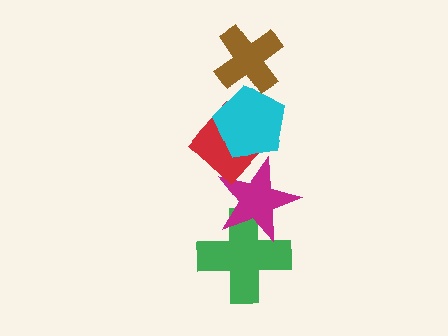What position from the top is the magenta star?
The magenta star is 4th from the top.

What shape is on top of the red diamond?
The cyan pentagon is on top of the red diamond.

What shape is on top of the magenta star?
The red diamond is on top of the magenta star.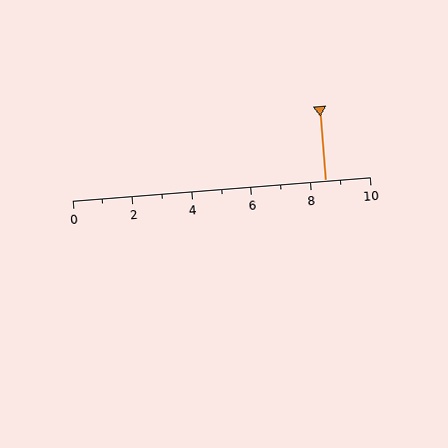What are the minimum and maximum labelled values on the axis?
The axis runs from 0 to 10.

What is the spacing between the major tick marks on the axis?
The major ticks are spaced 2 apart.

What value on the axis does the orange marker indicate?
The marker indicates approximately 8.5.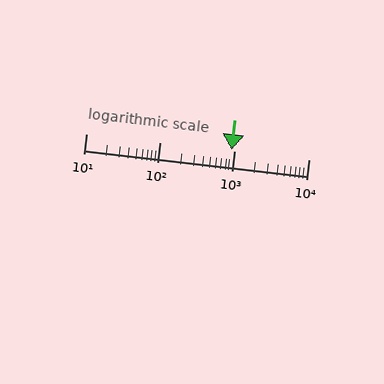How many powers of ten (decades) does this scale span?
The scale spans 3 decades, from 10 to 10000.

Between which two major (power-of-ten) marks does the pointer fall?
The pointer is between 100 and 1000.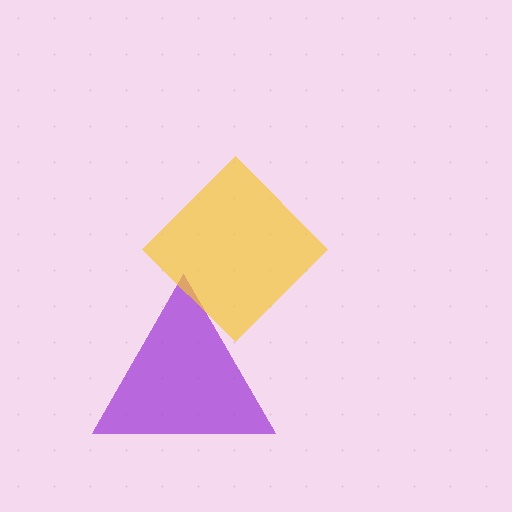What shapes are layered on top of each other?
The layered shapes are: a purple triangle, a yellow diamond.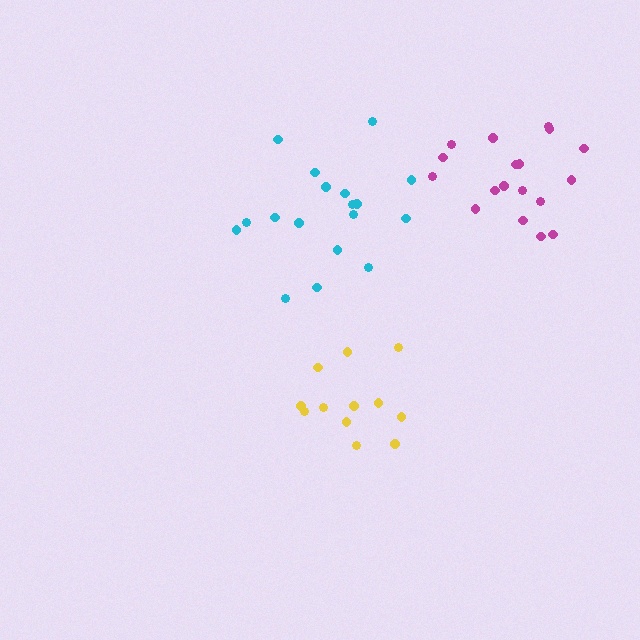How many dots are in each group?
Group 1: 18 dots, Group 2: 12 dots, Group 3: 18 dots (48 total).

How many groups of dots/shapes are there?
There are 3 groups.